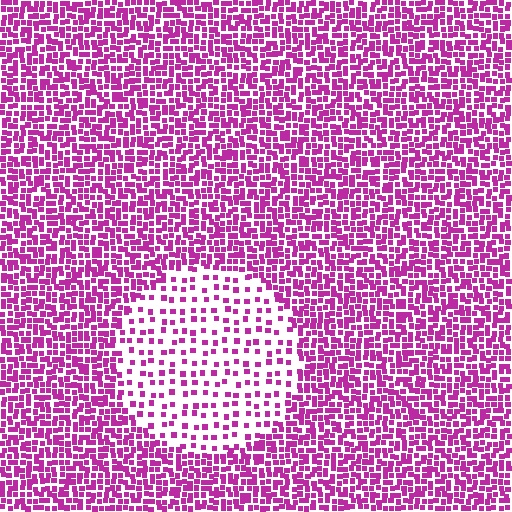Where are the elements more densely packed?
The elements are more densely packed outside the circle boundary.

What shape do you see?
I see a circle.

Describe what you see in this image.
The image contains small magenta elements arranged at two different densities. A circle-shaped region is visible where the elements are less densely packed than the surrounding area.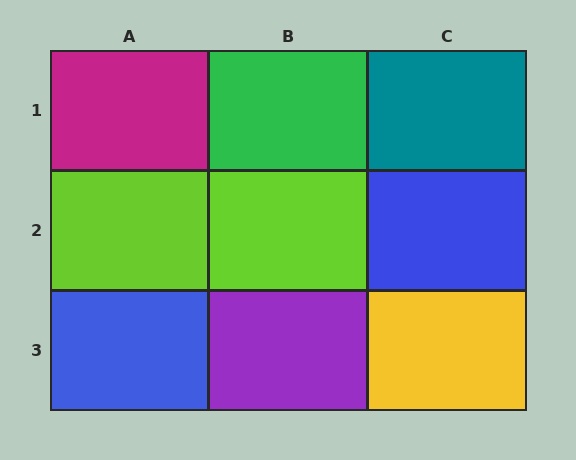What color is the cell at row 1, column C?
Teal.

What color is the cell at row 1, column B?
Green.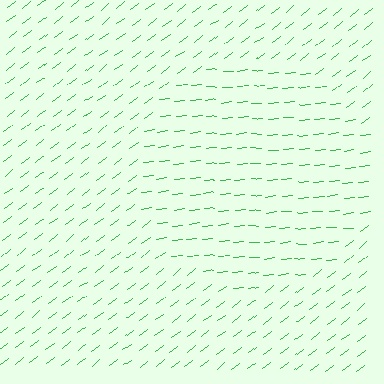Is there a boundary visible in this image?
Yes, there is a texture boundary formed by a change in line orientation.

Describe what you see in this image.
The image is filled with small green line segments. A circle region in the image has lines oriented differently from the surrounding lines, creating a visible texture boundary.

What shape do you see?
I see a circle.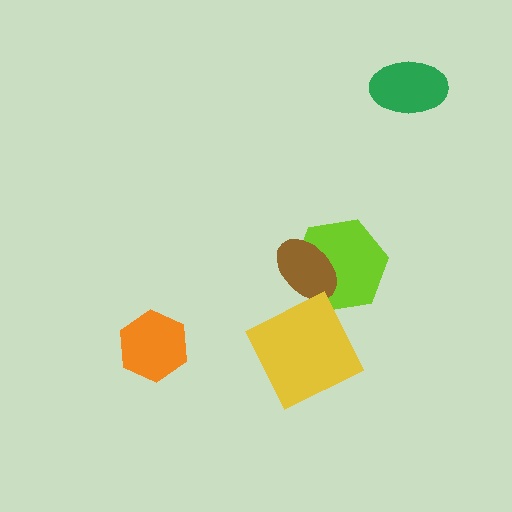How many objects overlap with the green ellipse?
0 objects overlap with the green ellipse.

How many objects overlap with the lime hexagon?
1 object overlaps with the lime hexagon.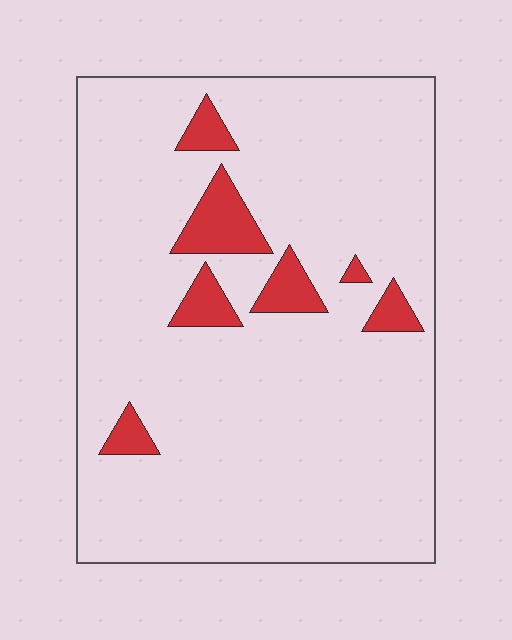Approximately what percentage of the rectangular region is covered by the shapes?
Approximately 10%.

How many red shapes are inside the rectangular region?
7.